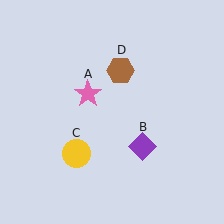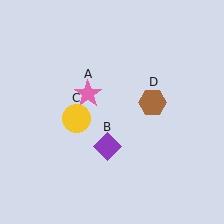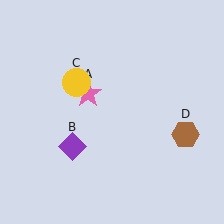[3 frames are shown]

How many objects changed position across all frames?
3 objects changed position: purple diamond (object B), yellow circle (object C), brown hexagon (object D).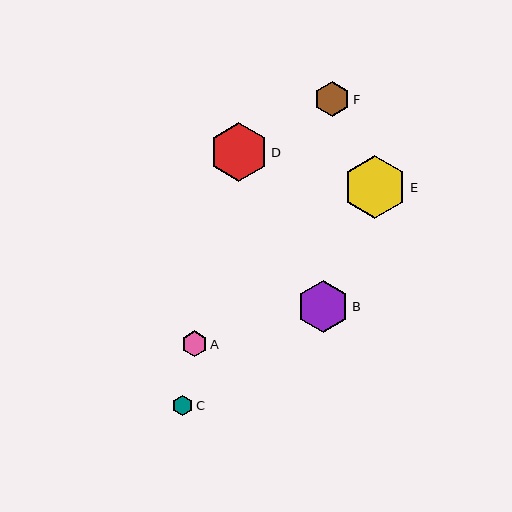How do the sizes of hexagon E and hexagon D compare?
Hexagon E and hexagon D are approximately the same size.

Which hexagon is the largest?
Hexagon E is the largest with a size of approximately 64 pixels.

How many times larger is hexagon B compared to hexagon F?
Hexagon B is approximately 1.4 times the size of hexagon F.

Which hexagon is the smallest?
Hexagon C is the smallest with a size of approximately 20 pixels.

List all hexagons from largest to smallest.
From largest to smallest: E, D, B, F, A, C.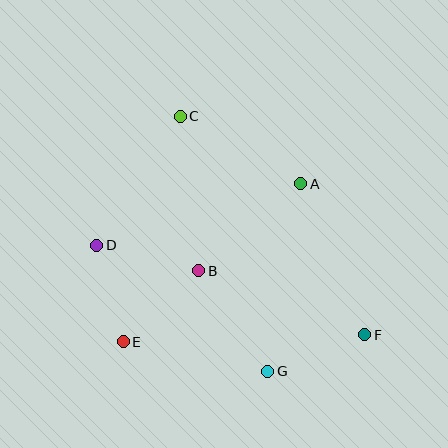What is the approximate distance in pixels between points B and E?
The distance between B and E is approximately 104 pixels.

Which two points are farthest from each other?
Points C and F are farthest from each other.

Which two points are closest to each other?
Points D and E are closest to each other.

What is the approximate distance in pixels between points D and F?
The distance between D and F is approximately 283 pixels.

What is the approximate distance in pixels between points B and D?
The distance between B and D is approximately 105 pixels.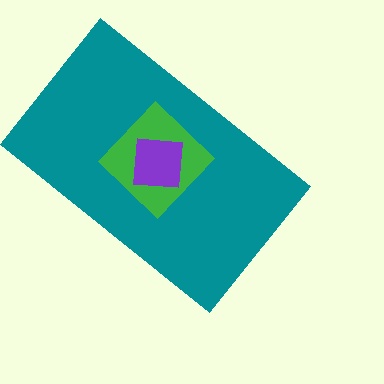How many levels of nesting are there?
3.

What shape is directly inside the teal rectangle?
The green diamond.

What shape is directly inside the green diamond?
The purple square.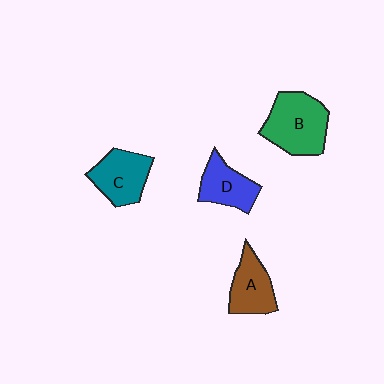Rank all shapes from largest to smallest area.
From largest to smallest: B (green), C (teal), A (brown), D (blue).